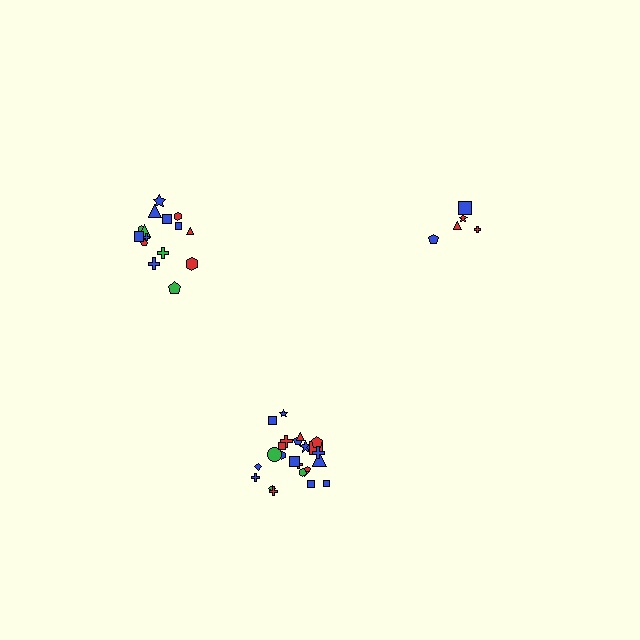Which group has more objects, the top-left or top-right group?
The top-left group.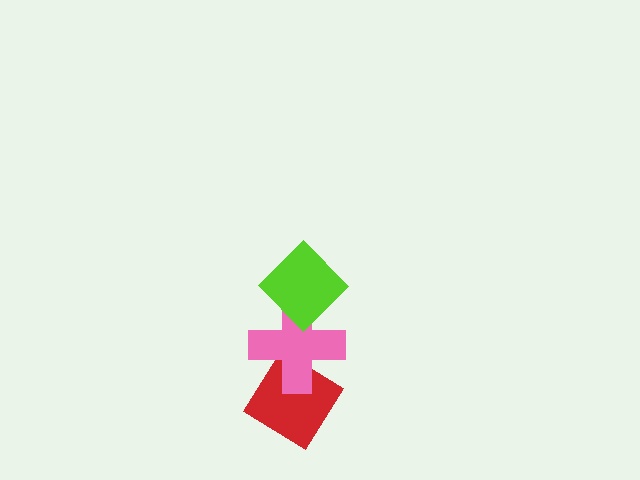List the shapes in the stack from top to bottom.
From top to bottom: the lime diamond, the pink cross, the red diamond.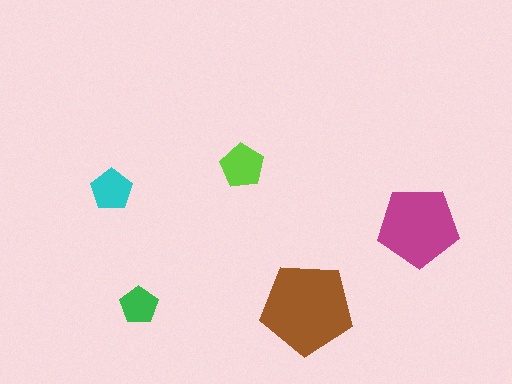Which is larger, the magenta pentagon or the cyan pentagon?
The magenta one.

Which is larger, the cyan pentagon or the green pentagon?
The cyan one.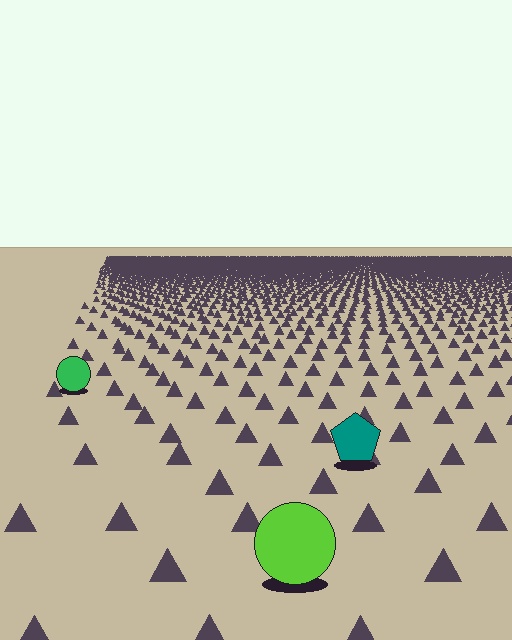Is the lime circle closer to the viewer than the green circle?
Yes. The lime circle is closer — you can tell from the texture gradient: the ground texture is coarser near it.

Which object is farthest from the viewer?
The green circle is farthest from the viewer. It appears smaller and the ground texture around it is denser.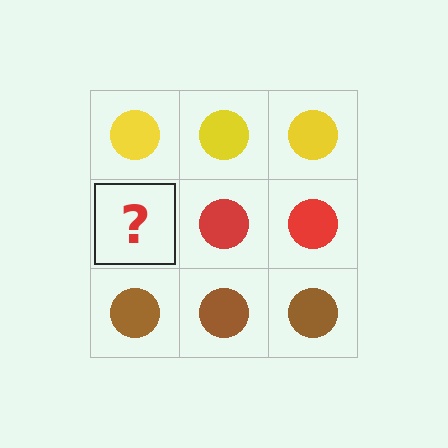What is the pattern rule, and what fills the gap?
The rule is that each row has a consistent color. The gap should be filled with a red circle.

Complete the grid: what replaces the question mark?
The question mark should be replaced with a red circle.